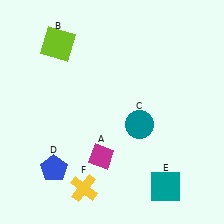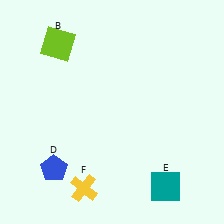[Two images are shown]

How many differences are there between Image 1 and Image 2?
There are 2 differences between the two images.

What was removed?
The magenta diamond (A), the teal circle (C) were removed in Image 2.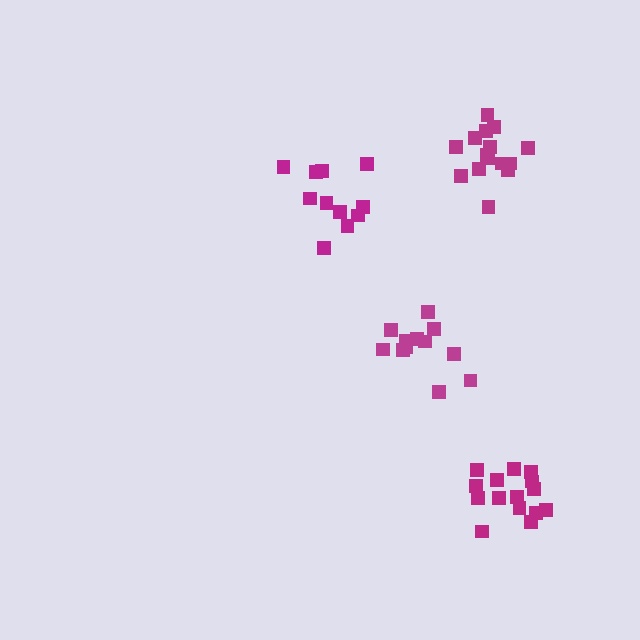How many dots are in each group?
Group 1: 11 dots, Group 2: 12 dots, Group 3: 15 dots, Group 4: 15 dots (53 total).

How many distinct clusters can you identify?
There are 4 distinct clusters.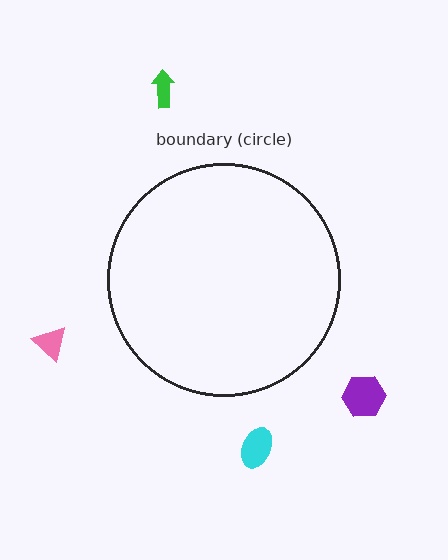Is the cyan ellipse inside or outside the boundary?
Outside.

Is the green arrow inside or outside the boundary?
Outside.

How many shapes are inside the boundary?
0 inside, 4 outside.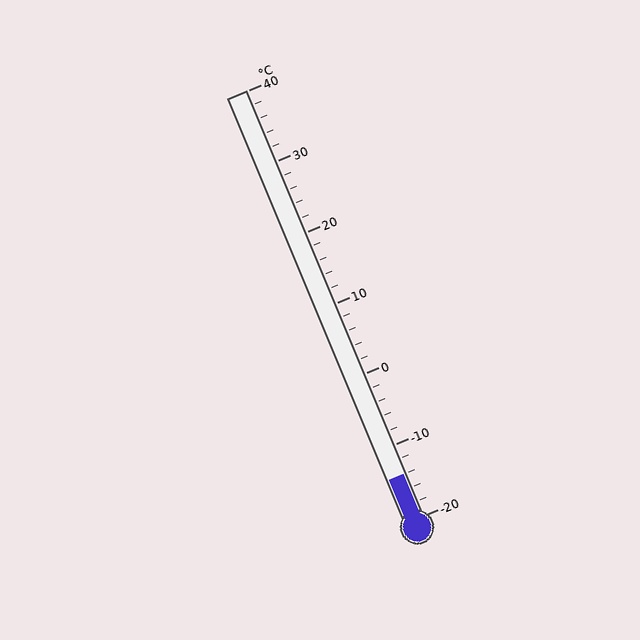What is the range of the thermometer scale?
The thermometer scale ranges from -20°C to 40°C.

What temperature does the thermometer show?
The thermometer shows approximately -14°C.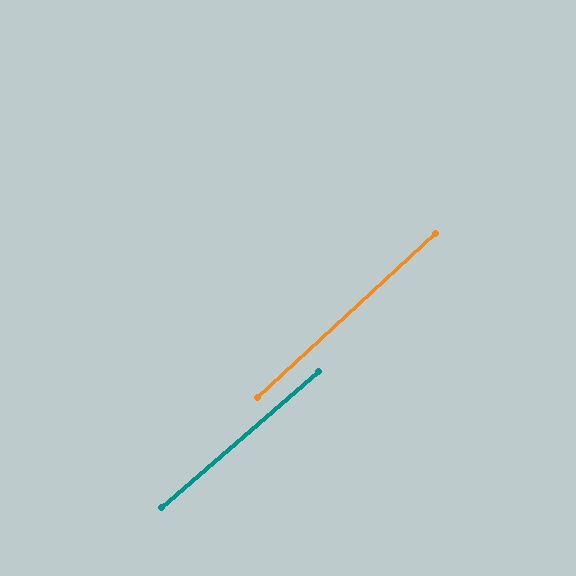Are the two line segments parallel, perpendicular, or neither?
Parallel — their directions differ by only 1.8°.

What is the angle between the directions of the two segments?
Approximately 2 degrees.